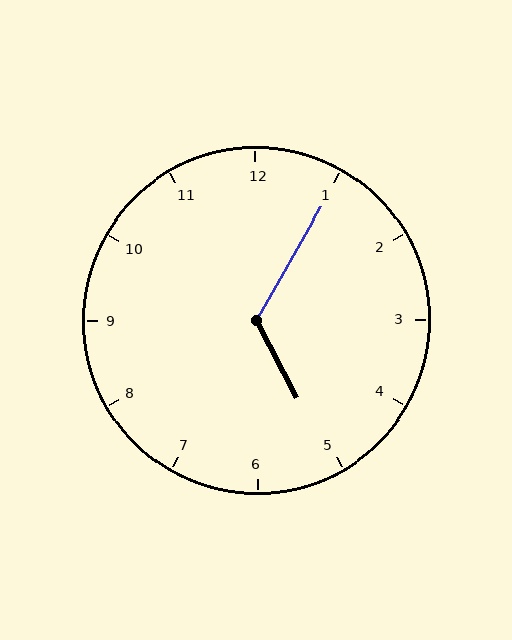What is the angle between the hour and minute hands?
Approximately 122 degrees.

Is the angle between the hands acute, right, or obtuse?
It is obtuse.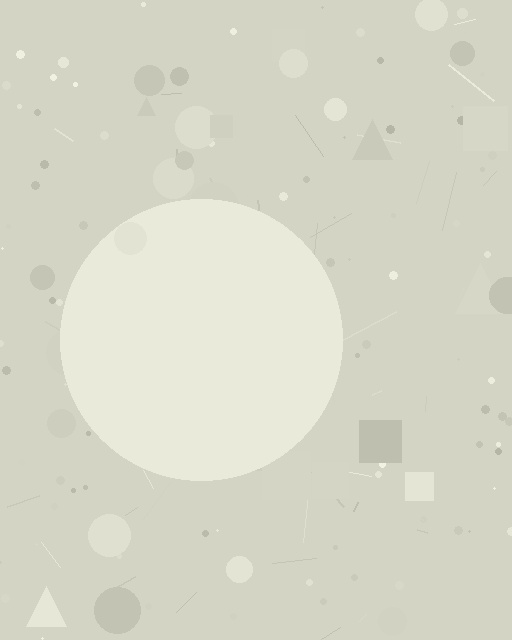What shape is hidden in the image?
A circle is hidden in the image.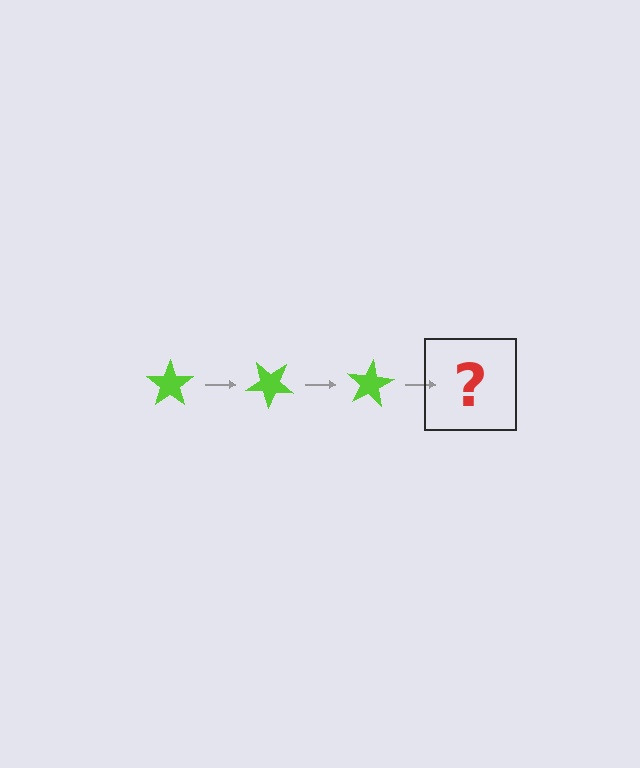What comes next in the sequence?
The next element should be a lime star rotated 120 degrees.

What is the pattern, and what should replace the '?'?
The pattern is that the star rotates 40 degrees each step. The '?' should be a lime star rotated 120 degrees.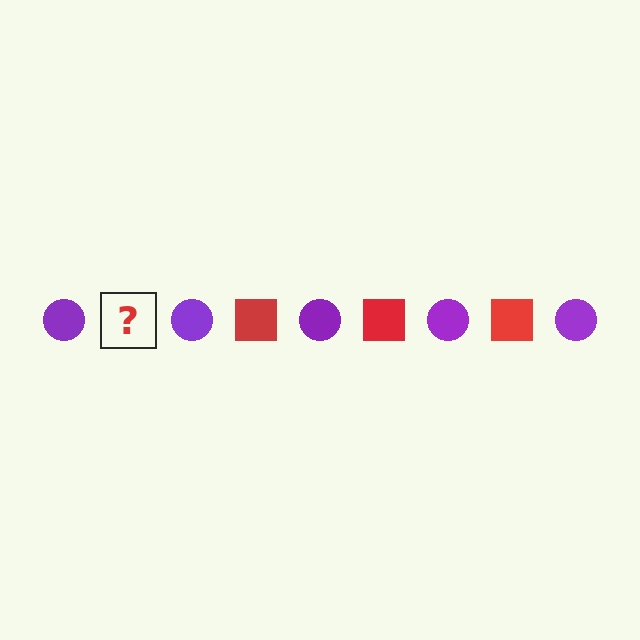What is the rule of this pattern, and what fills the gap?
The rule is that the pattern alternates between purple circle and red square. The gap should be filled with a red square.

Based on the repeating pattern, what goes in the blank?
The blank should be a red square.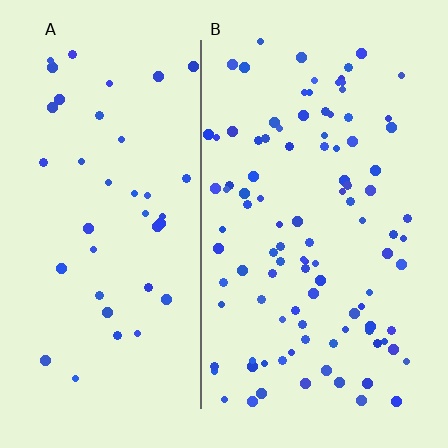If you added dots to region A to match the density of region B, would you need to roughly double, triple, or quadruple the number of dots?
Approximately triple.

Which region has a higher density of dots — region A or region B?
B (the right).